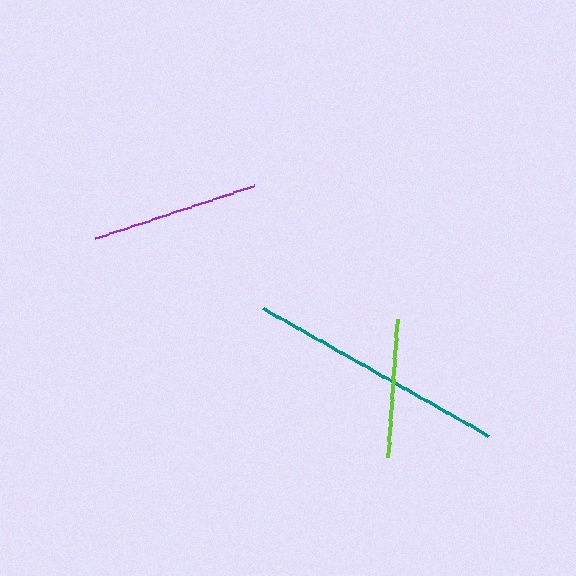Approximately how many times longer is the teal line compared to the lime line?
The teal line is approximately 1.9 times the length of the lime line.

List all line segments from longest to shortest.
From longest to shortest: teal, purple, lime.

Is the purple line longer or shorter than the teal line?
The teal line is longer than the purple line.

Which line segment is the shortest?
The lime line is the shortest at approximately 138 pixels.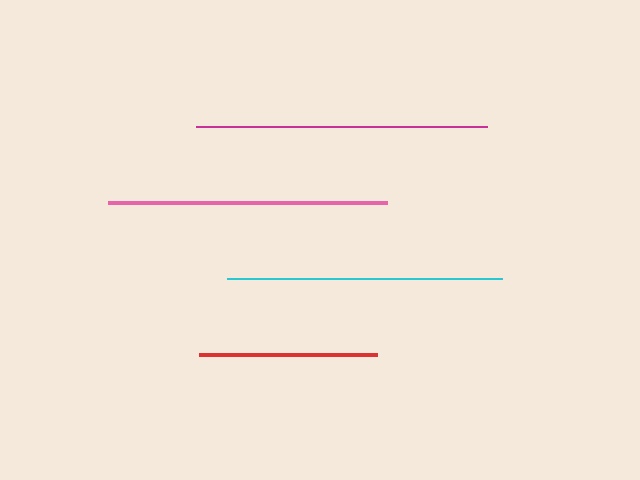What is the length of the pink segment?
The pink segment is approximately 279 pixels long.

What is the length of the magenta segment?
The magenta segment is approximately 291 pixels long.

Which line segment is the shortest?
The red line is the shortest at approximately 178 pixels.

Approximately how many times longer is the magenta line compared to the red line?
The magenta line is approximately 1.6 times the length of the red line.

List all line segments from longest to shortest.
From longest to shortest: magenta, pink, cyan, red.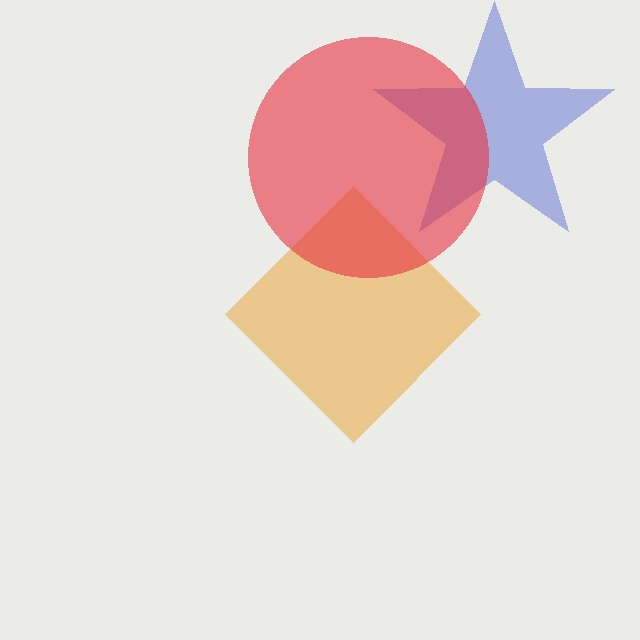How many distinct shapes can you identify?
There are 3 distinct shapes: an orange diamond, a blue star, a red circle.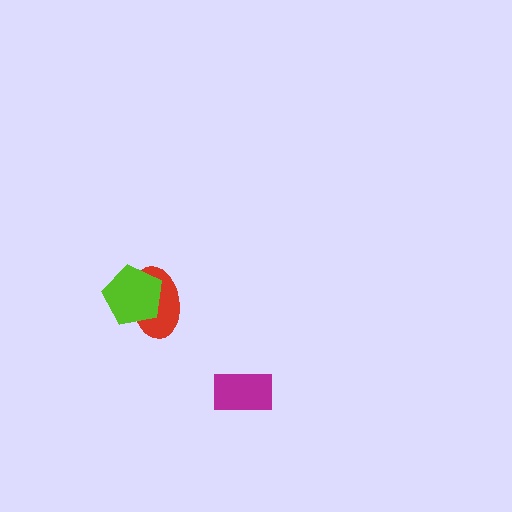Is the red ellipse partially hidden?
Yes, it is partially covered by another shape.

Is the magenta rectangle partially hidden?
No, no other shape covers it.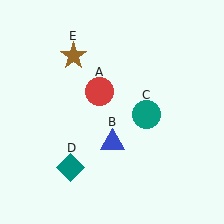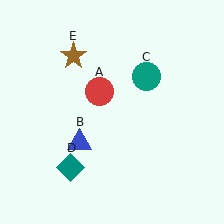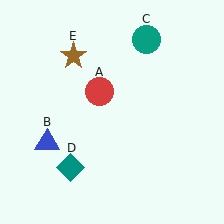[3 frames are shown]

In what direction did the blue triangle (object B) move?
The blue triangle (object B) moved left.